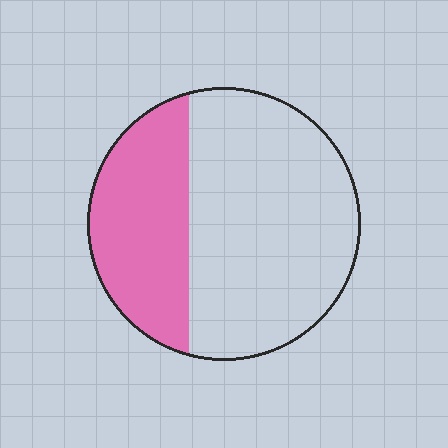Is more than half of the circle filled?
No.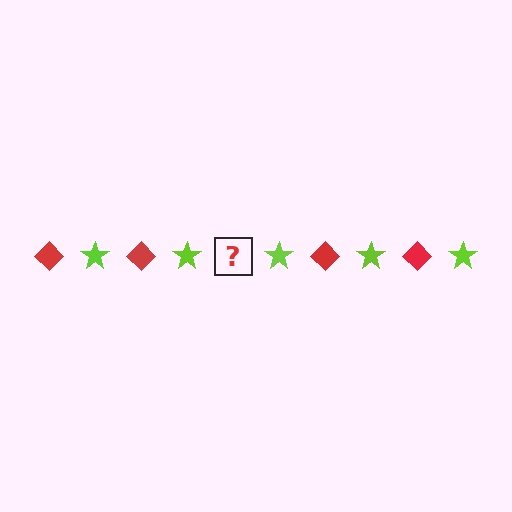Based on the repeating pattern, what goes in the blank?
The blank should be a red diamond.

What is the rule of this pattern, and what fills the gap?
The rule is that the pattern alternates between red diamond and lime star. The gap should be filled with a red diamond.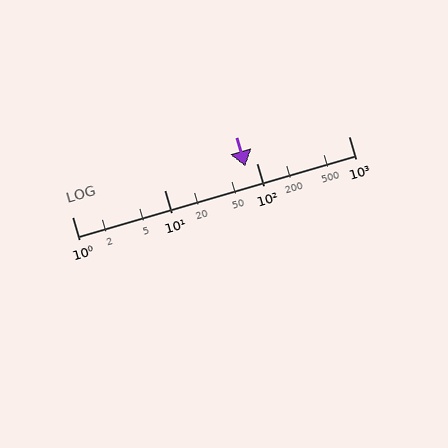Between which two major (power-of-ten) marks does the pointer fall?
The pointer is between 10 and 100.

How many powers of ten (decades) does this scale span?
The scale spans 3 decades, from 1 to 1000.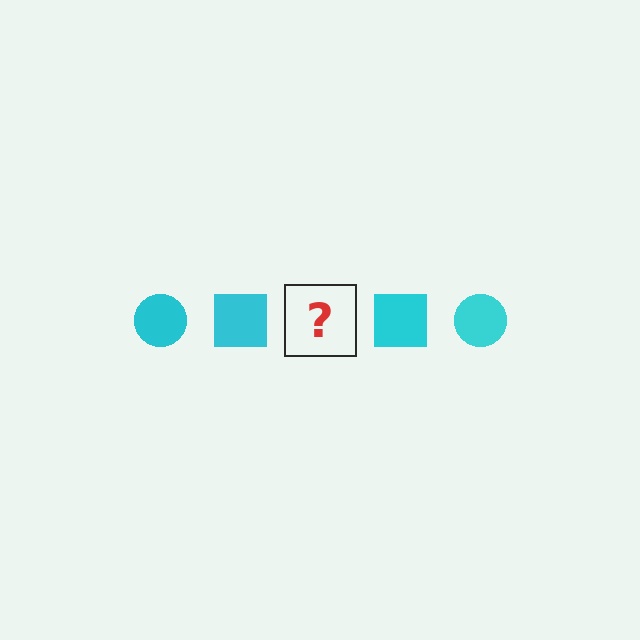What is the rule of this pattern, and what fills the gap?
The rule is that the pattern cycles through circle, square shapes in cyan. The gap should be filled with a cyan circle.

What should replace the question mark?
The question mark should be replaced with a cyan circle.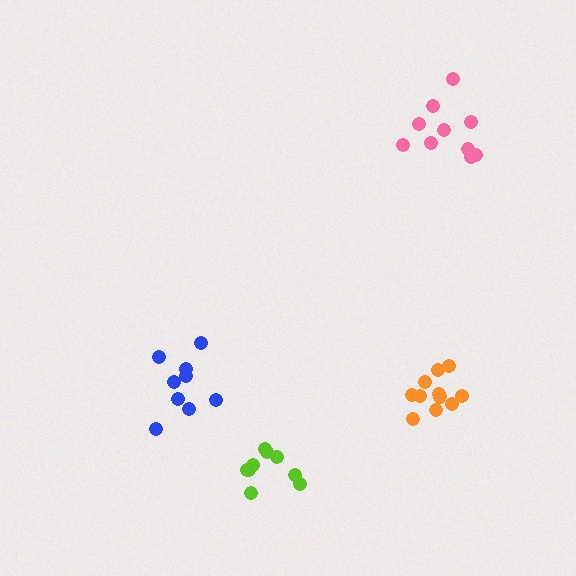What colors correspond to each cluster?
The clusters are colored: blue, orange, pink, lime.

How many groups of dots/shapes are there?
There are 4 groups.